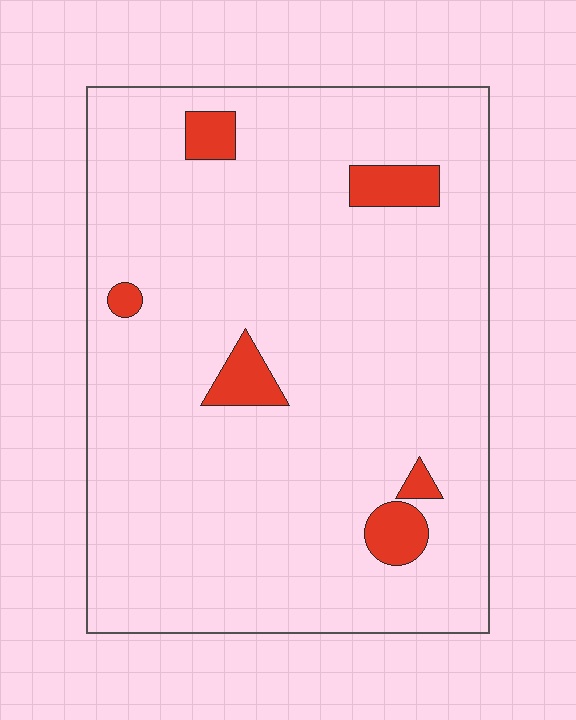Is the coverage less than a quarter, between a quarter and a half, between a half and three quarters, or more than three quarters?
Less than a quarter.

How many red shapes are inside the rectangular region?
6.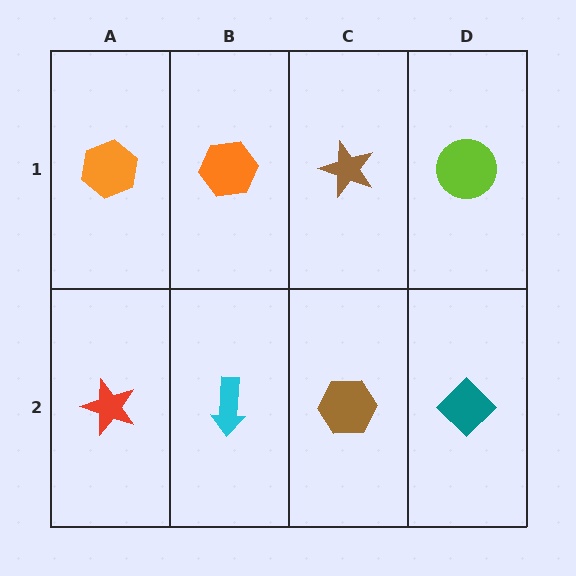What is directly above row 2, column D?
A lime circle.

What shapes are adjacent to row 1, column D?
A teal diamond (row 2, column D), a brown star (row 1, column C).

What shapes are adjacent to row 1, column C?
A brown hexagon (row 2, column C), an orange hexagon (row 1, column B), a lime circle (row 1, column D).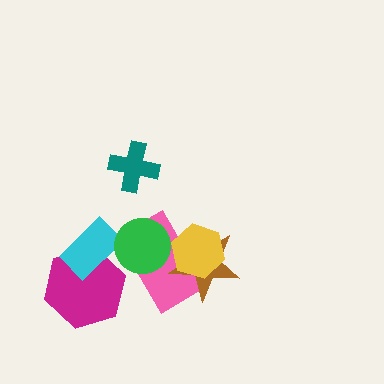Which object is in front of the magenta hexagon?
The cyan rectangle is in front of the magenta hexagon.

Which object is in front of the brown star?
The yellow hexagon is in front of the brown star.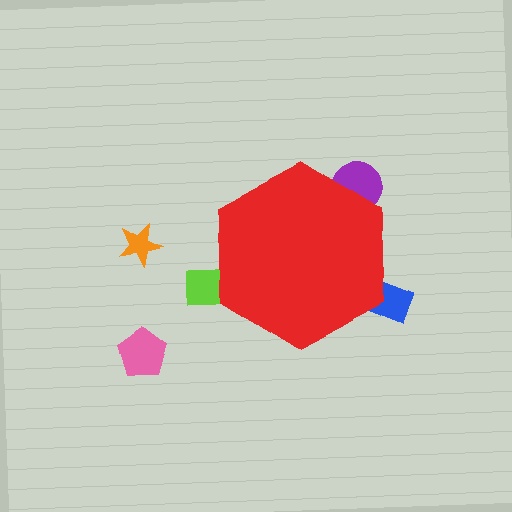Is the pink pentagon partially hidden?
No, the pink pentagon is fully visible.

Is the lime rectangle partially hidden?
Yes, the lime rectangle is partially hidden behind the red hexagon.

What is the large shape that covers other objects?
A red hexagon.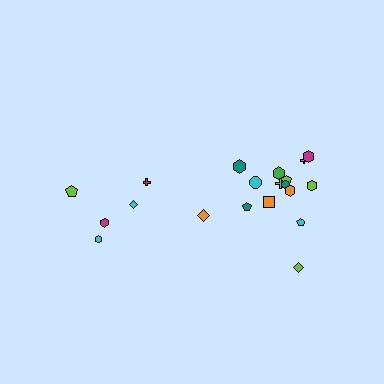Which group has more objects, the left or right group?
The right group.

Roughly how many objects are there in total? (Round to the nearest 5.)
Roughly 20 objects in total.